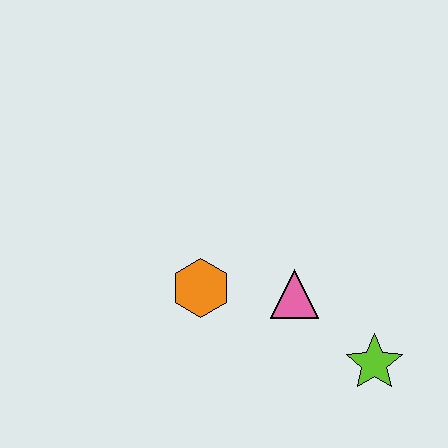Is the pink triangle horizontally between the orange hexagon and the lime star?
Yes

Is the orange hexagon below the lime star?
No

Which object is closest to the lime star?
The pink triangle is closest to the lime star.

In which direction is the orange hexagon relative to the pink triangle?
The orange hexagon is to the left of the pink triangle.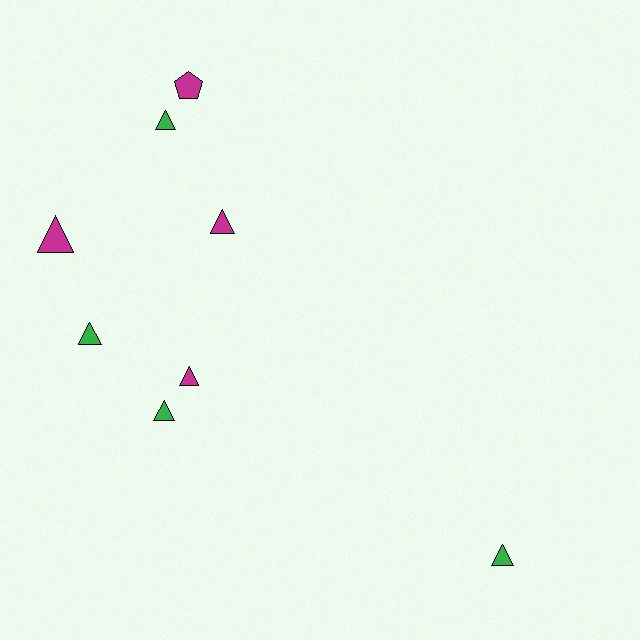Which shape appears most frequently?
Triangle, with 7 objects.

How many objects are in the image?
There are 8 objects.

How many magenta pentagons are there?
There is 1 magenta pentagon.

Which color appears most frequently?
Magenta, with 4 objects.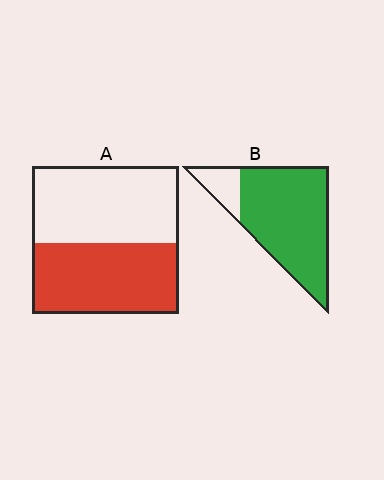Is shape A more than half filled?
Roughly half.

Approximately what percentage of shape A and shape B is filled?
A is approximately 50% and B is approximately 85%.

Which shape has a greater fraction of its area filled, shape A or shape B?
Shape B.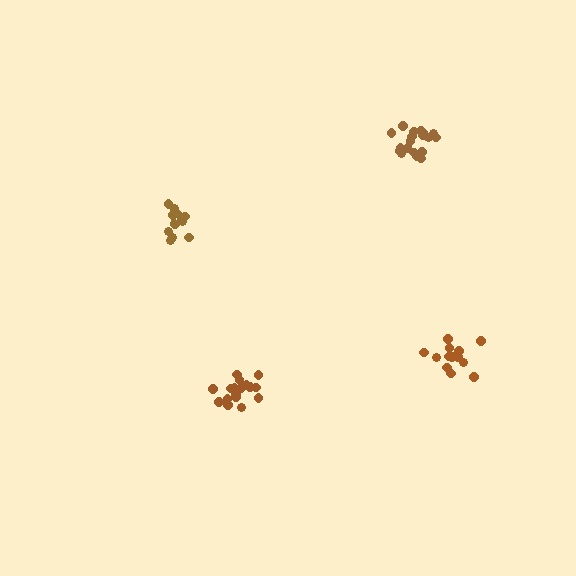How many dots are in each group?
Group 1: 19 dots, Group 2: 19 dots, Group 3: 14 dots, Group 4: 14 dots (66 total).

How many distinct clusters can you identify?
There are 4 distinct clusters.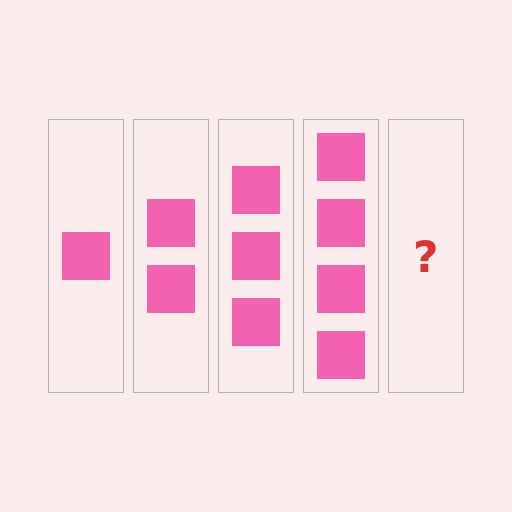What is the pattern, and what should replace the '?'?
The pattern is that each step adds one more square. The '?' should be 5 squares.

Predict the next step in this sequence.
The next step is 5 squares.